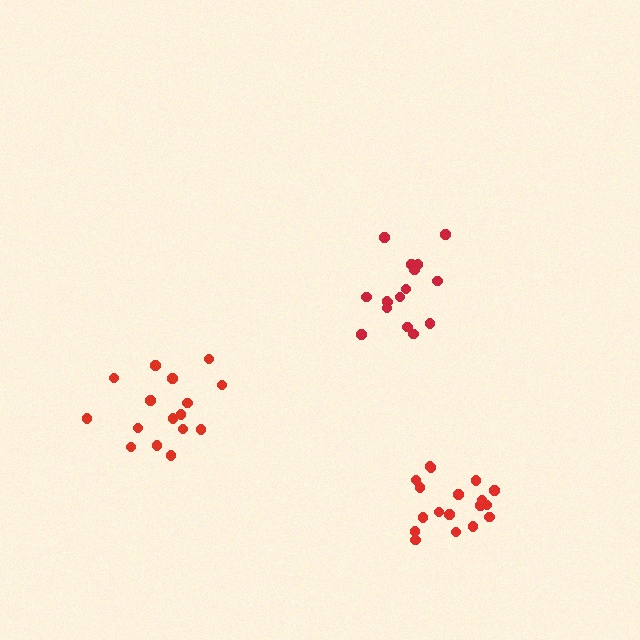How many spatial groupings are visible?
There are 3 spatial groupings.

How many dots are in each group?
Group 1: 18 dots, Group 2: 16 dots, Group 3: 16 dots (50 total).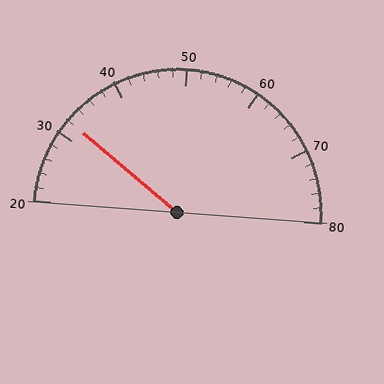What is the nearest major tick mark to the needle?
The nearest major tick mark is 30.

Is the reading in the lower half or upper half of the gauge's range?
The reading is in the lower half of the range (20 to 80).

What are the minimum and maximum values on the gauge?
The gauge ranges from 20 to 80.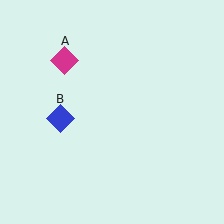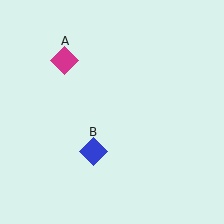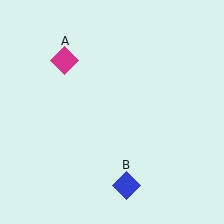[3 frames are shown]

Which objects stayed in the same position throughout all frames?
Magenta diamond (object A) remained stationary.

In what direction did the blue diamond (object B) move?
The blue diamond (object B) moved down and to the right.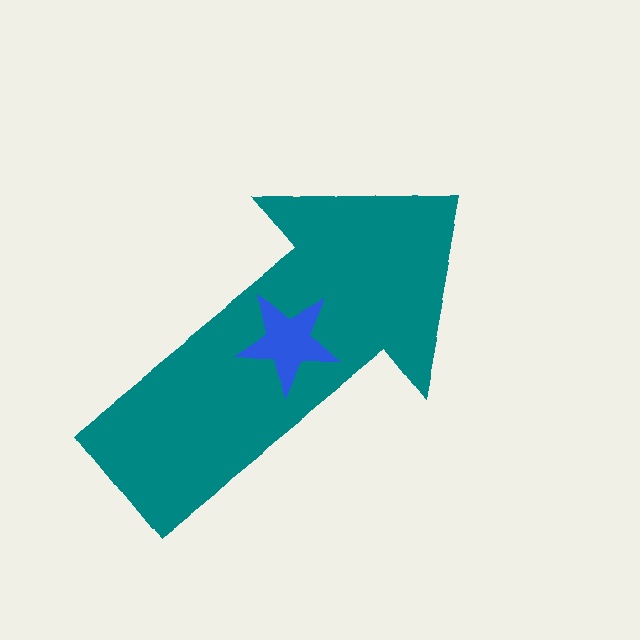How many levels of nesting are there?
2.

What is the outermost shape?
The teal arrow.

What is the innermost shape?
The blue star.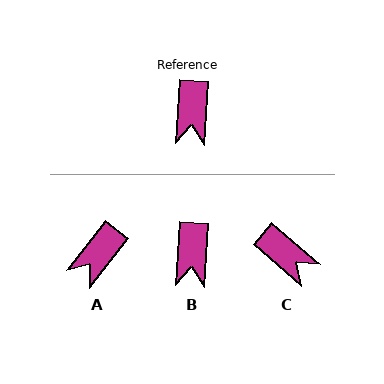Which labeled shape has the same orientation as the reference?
B.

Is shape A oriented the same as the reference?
No, it is off by about 34 degrees.